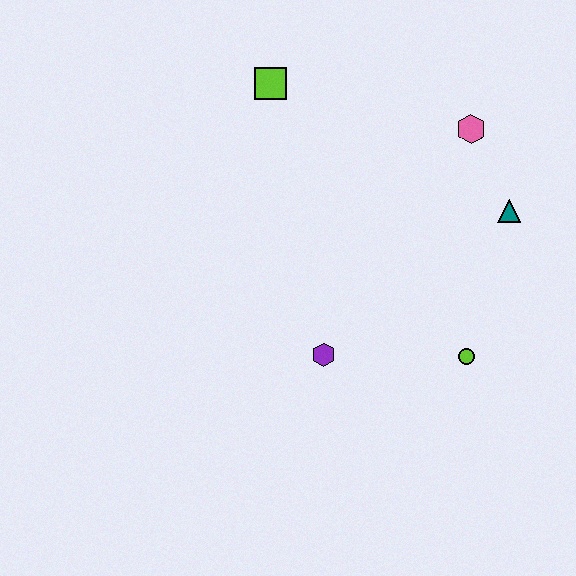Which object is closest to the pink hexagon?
The teal triangle is closest to the pink hexagon.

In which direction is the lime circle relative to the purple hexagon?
The lime circle is to the right of the purple hexagon.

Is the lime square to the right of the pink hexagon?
No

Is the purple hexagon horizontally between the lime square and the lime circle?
Yes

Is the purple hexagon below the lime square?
Yes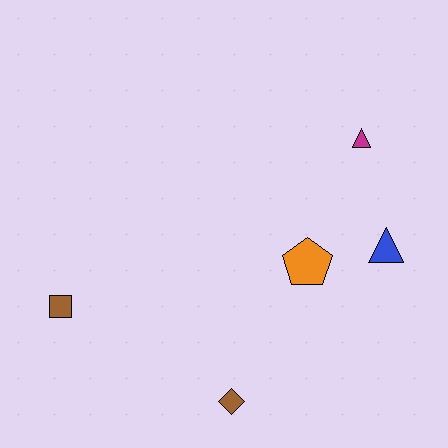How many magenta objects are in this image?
There is 1 magenta object.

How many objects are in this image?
There are 5 objects.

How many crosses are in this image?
There are no crosses.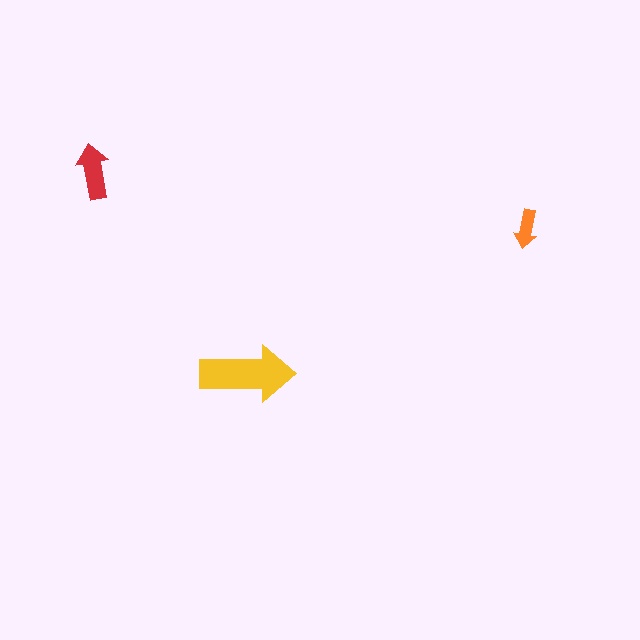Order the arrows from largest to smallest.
the yellow one, the red one, the orange one.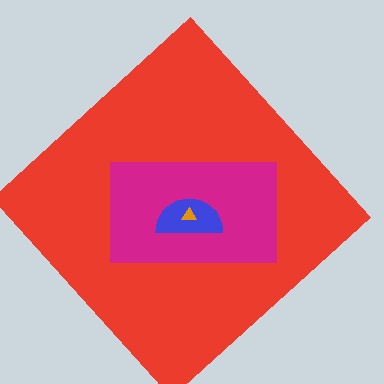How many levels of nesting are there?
4.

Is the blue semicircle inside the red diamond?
Yes.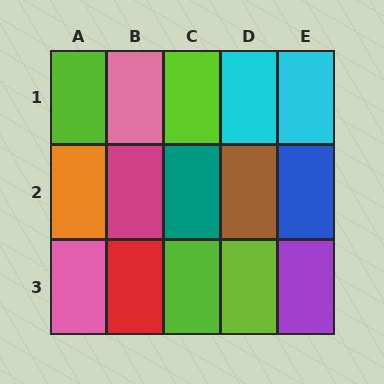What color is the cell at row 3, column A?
Pink.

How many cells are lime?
4 cells are lime.